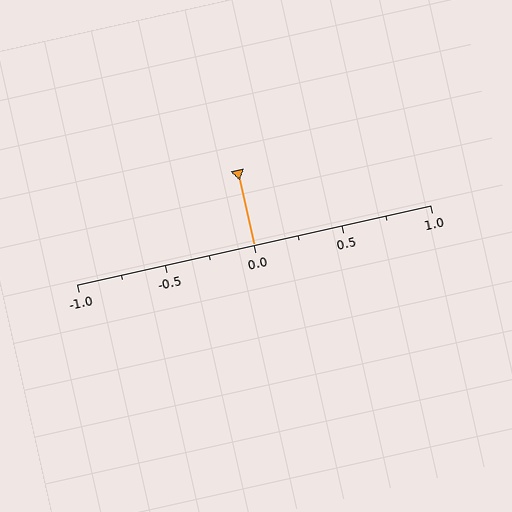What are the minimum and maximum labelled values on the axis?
The axis runs from -1.0 to 1.0.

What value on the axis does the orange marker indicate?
The marker indicates approximately 0.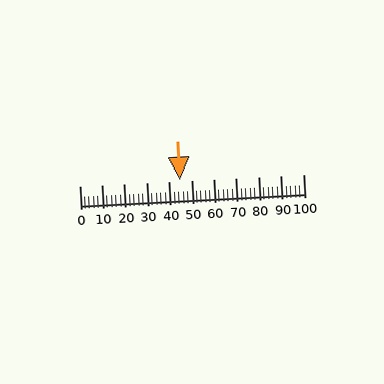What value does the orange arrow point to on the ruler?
The orange arrow points to approximately 45.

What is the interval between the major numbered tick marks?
The major tick marks are spaced 10 units apart.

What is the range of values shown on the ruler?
The ruler shows values from 0 to 100.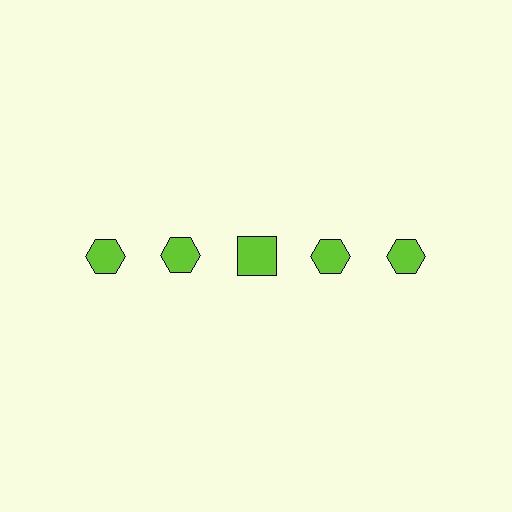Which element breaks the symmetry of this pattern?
The lime square in the top row, center column breaks the symmetry. All other shapes are lime hexagons.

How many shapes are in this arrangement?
There are 5 shapes arranged in a grid pattern.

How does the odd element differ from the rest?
It has a different shape: square instead of hexagon.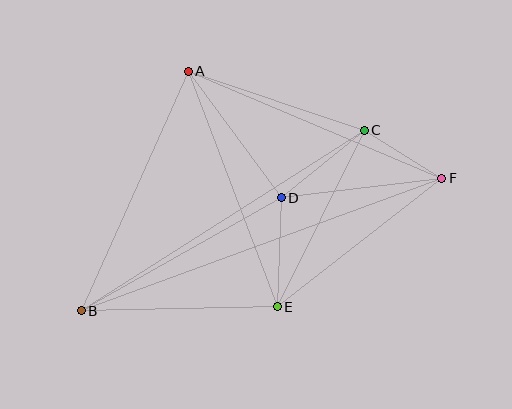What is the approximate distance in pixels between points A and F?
The distance between A and F is approximately 275 pixels.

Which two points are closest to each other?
Points C and F are closest to each other.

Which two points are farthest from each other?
Points B and F are farthest from each other.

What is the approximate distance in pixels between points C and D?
The distance between C and D is approximately 107 pixels.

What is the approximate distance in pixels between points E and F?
The distance between E and F is approximately 208 pixels.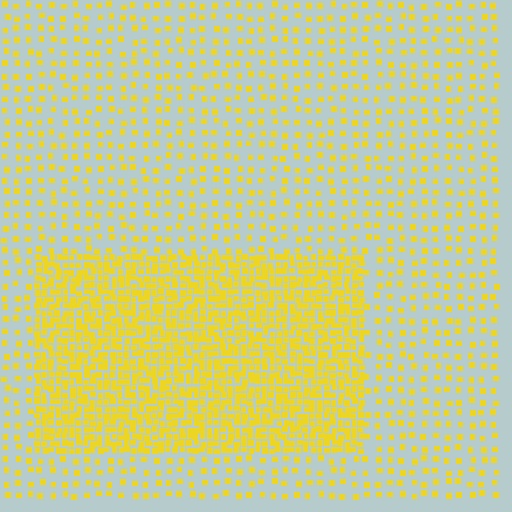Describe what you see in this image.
The image contains small yellow elements arranged at two different densities. A rectangle-shaped region is visible where the elements are more densely packed than the surrounding area.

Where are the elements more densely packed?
The elements are more densely packed inside the rectangle boundary.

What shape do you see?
I see a rectangle.